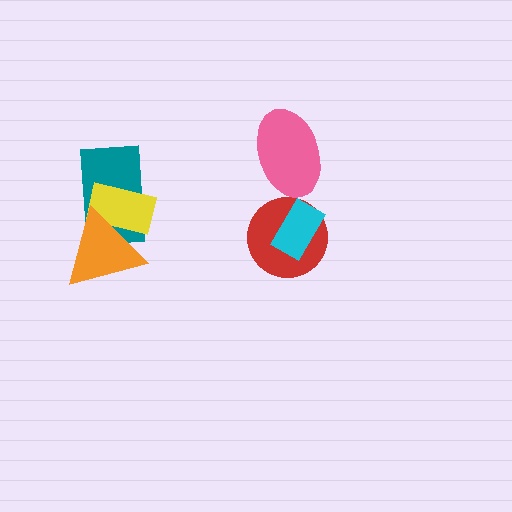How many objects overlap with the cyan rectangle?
1 object overlaps with the cyan rectangle.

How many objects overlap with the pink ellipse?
0 objects overlap with the pink ellipse.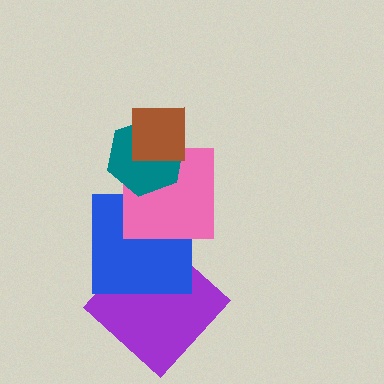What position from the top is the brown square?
The brown square is 1st from the top.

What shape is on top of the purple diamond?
The blue square is on top of the purple diamond.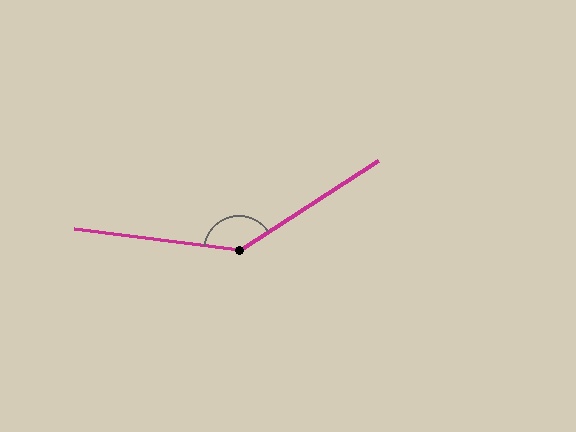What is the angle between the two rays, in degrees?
Approximately 140 degrees.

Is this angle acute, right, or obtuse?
It is obtuse.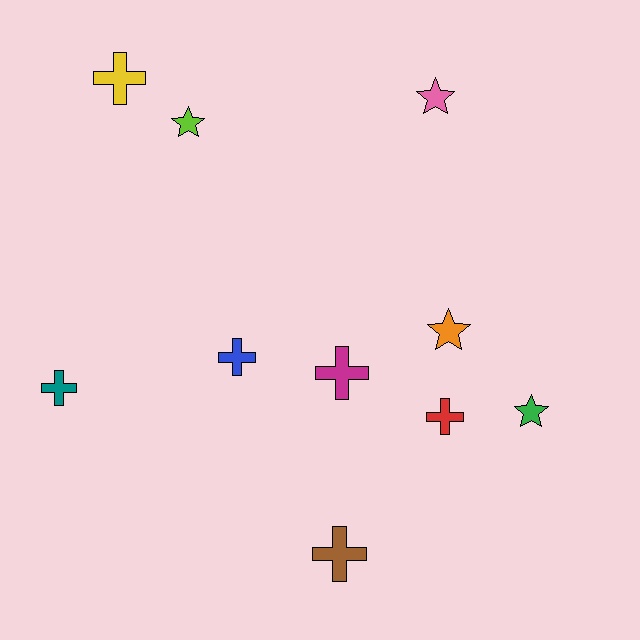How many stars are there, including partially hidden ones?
There are 4 stars.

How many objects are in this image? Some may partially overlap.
There are 10 objects.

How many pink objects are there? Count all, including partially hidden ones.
There is 1 pink object.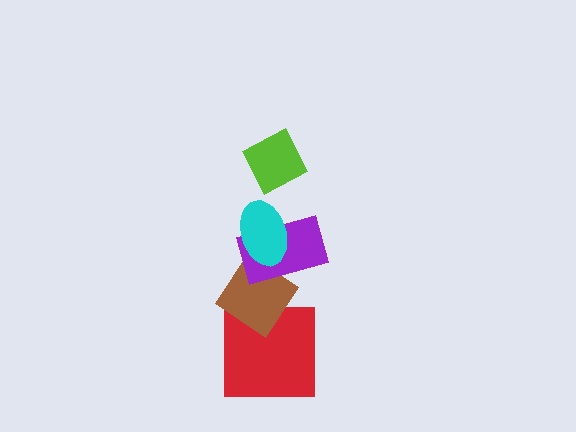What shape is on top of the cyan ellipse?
The lime diamond is on top of the cyan ellipse.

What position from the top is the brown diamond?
The brown diamond is 4th from the top.